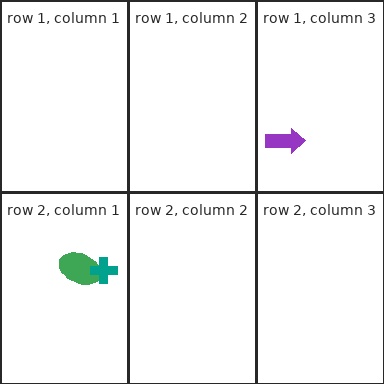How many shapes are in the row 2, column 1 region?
2.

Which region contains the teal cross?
The row 2, column 1 region.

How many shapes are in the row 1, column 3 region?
1.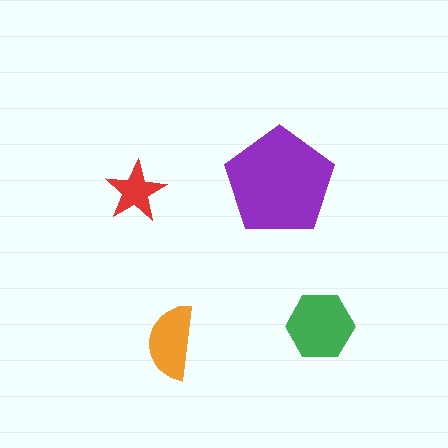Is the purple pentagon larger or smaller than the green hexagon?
Larger.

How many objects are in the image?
There are 4 objects in the image.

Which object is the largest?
The purple pentagon.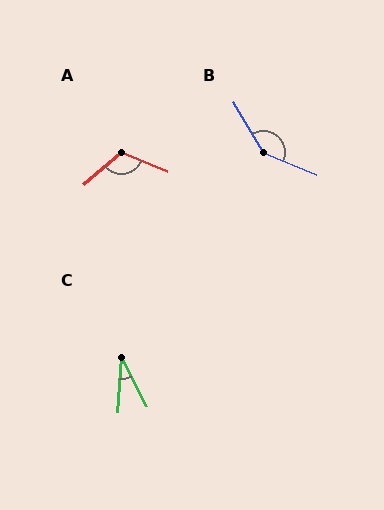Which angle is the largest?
B, at approximately 144 degrees.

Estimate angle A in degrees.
Approximately 117 degrees.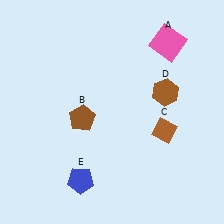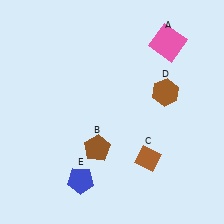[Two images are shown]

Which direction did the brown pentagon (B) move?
The brown pentagon (B) moved down.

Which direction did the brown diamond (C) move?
The brown diamond (C) moved down.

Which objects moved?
The objects that moved are: the brown pentagon (B), the brown diamond (C).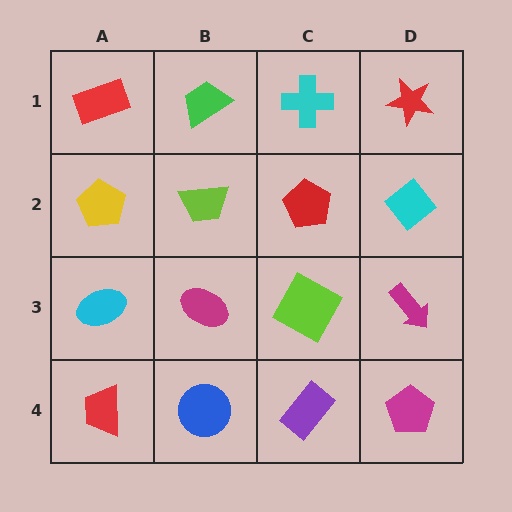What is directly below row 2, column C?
A lime square.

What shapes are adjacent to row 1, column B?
A lime trapezoid (row 2, column B), a red rectangle (row 1, column A), a cyan cross (row 1, column C).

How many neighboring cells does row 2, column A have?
3.